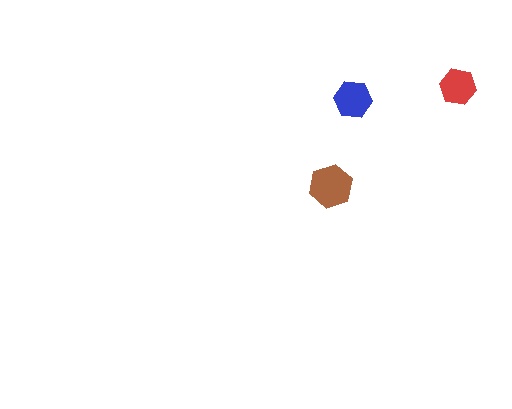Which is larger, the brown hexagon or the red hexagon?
The brown one.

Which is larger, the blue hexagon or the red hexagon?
The blue one.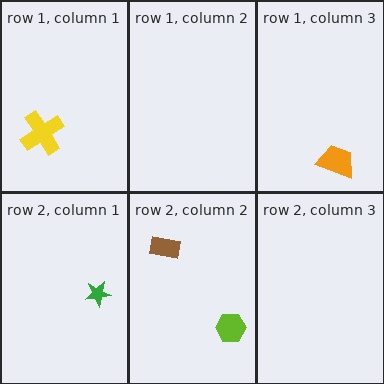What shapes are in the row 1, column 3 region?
The orange trapezoid.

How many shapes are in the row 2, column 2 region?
2.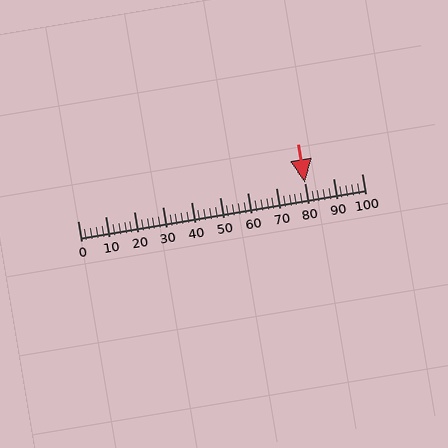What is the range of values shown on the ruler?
The ruler shows values from 0 to 100.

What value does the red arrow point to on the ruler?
The red arrow points to approximately 80.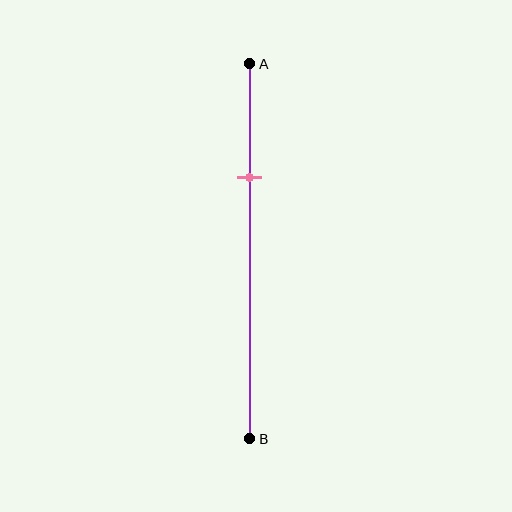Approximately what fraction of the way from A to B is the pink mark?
The pink mark is approximately 30% of the way from A to B.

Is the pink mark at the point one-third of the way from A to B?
No, the mark is at about 30% from A, not at the 33% one-third point.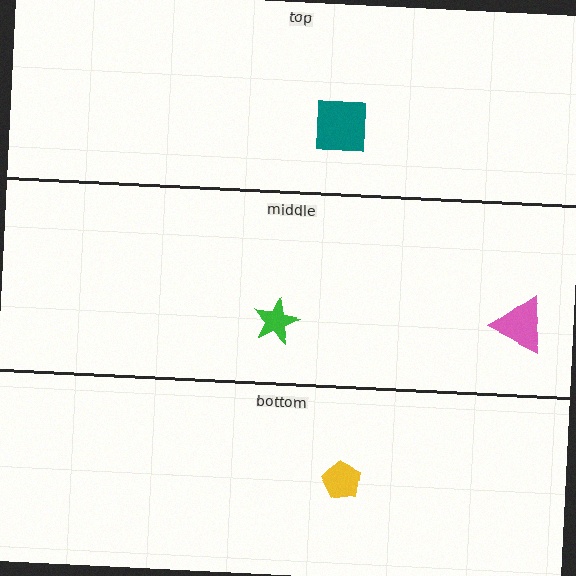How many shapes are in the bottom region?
1.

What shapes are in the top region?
The teal square.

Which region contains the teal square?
The top region.